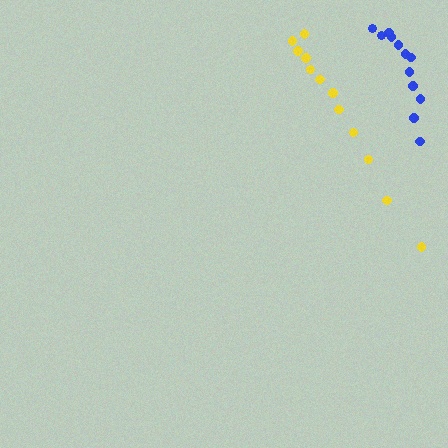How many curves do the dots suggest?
There are 2 distinct paths.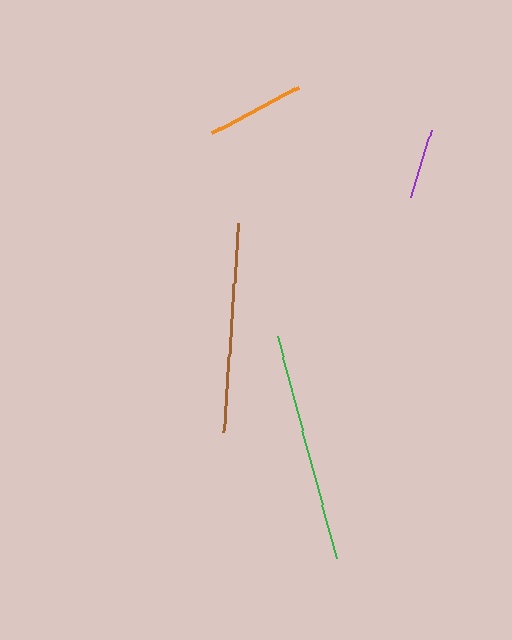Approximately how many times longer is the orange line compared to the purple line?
The orange line is approximately 1.4 times the length of the purple line.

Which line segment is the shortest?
The purple line is the shortest at approximately 70 pixels.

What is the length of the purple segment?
The purple segment is approximately 70 pixels long.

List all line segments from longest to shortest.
From longest to shortest: green, brown, orange, purple.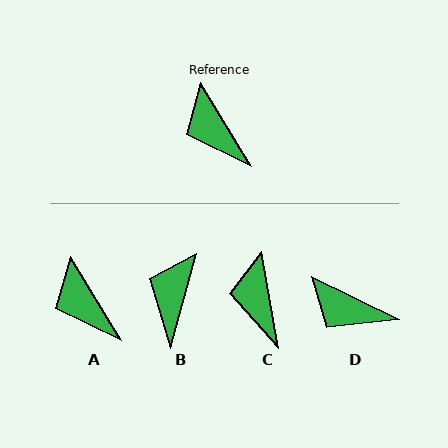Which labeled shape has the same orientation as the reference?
A.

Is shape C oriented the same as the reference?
No, it is off by about 22 degrees.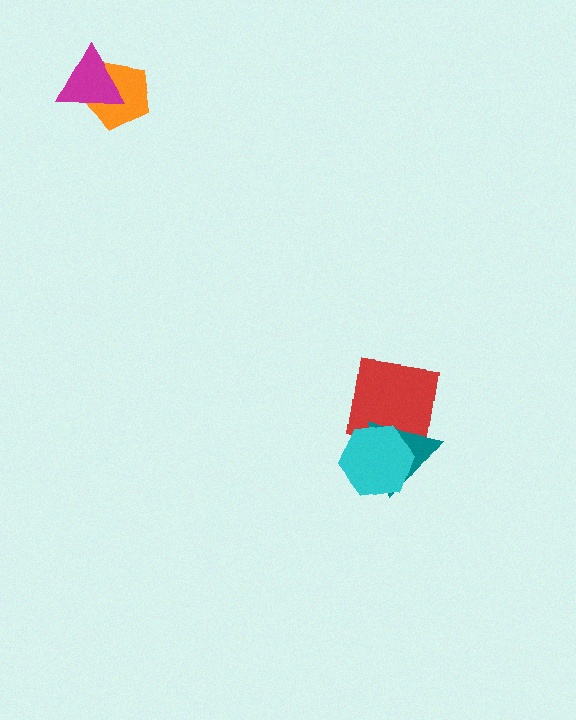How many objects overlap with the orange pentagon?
1 object overlaps with the orange pentagon.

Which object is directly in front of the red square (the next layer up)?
The teal triangle is directly in front of the red square.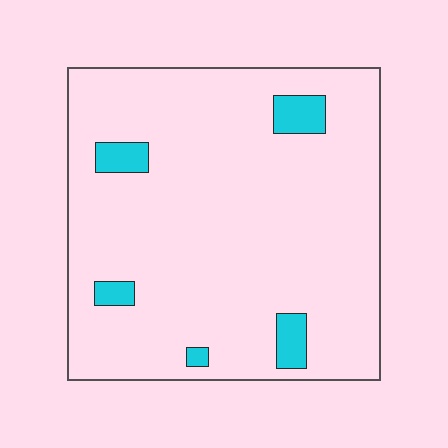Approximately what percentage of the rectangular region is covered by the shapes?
Approximately 5%.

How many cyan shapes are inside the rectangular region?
5.